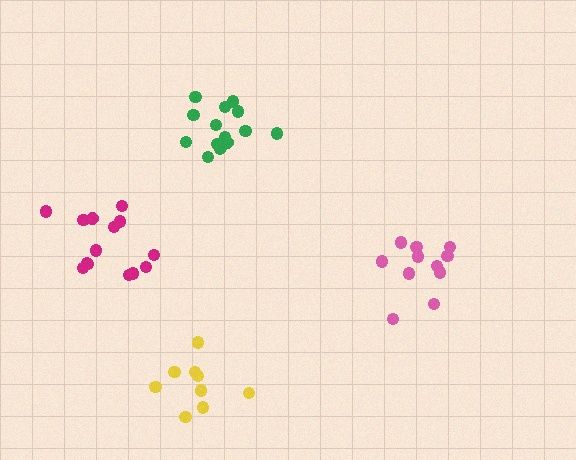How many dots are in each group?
Group 1: 15 dots, Group 2: 14 dots, Group 3: 9 dots, Group 4: 11 dots (49 total).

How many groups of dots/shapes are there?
There are 4 groups.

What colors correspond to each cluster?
The clusters are colored: green, magenta, yellow, pink.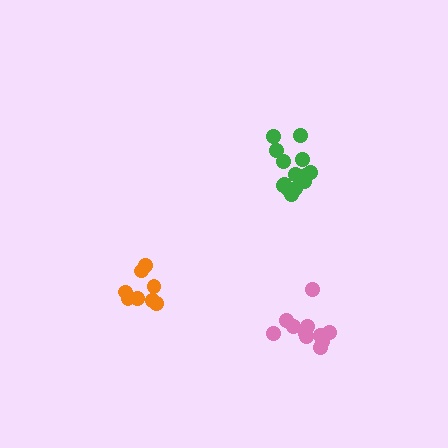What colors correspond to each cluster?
The clusters are colored: orange, green, pink.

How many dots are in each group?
Group 1: 8 dots, Group 2: 14 dots, Group 3: 11 dots (33 total).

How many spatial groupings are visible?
There are 3 spatial groupings.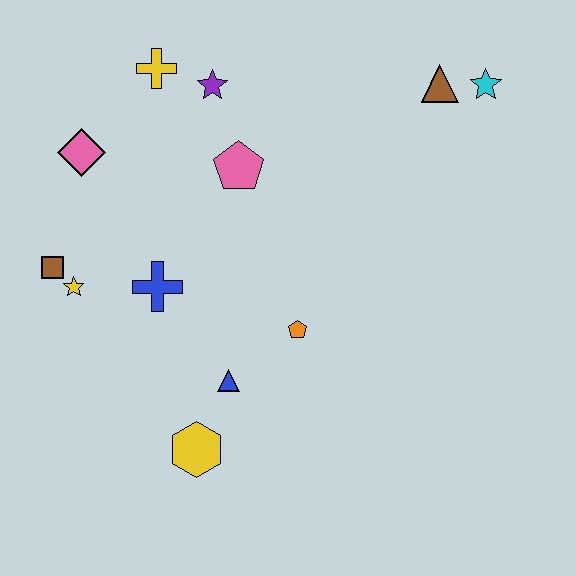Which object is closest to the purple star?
The yellow cross is closest to the purple star.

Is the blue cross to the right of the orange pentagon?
No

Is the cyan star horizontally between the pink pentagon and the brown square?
No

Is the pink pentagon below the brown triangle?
Yes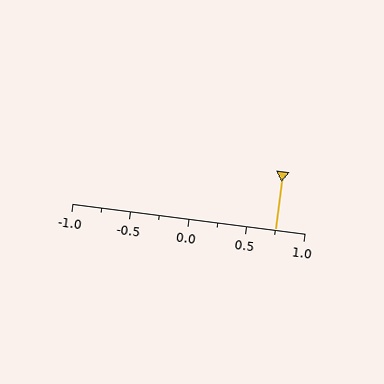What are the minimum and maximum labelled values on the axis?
The axis runs from -1.0 to 1.0.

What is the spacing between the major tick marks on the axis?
The major ticks are spaced 0.5 apart.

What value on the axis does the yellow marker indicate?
The marker indicates approximately 0.75.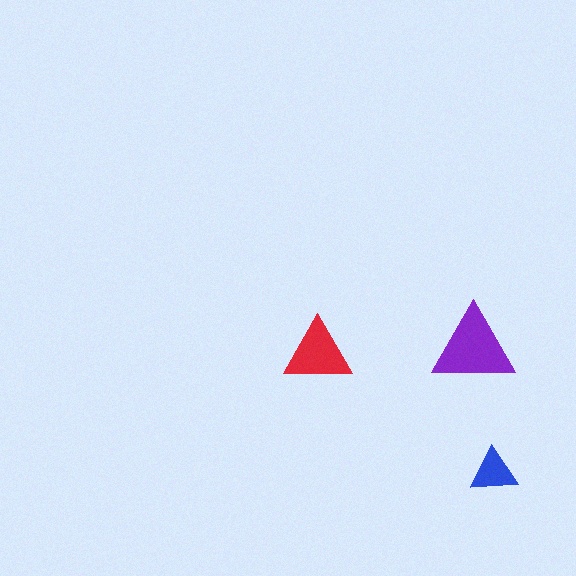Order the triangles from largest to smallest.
the purple one, the red one, the blue one.